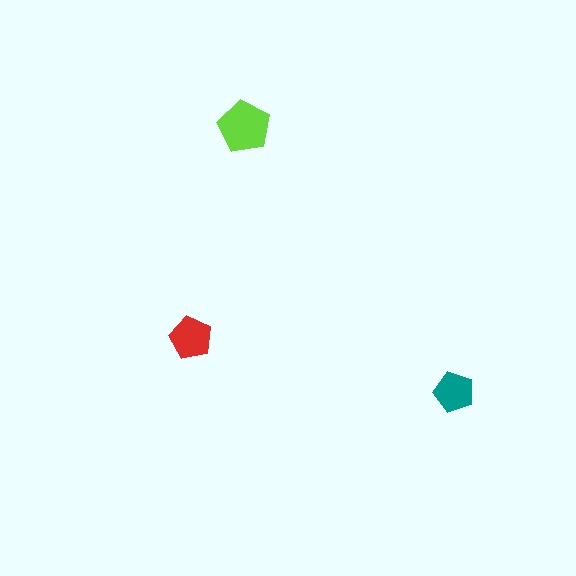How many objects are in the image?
There are 3 objects in the image.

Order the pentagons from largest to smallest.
the lime one, the red one, the teal one.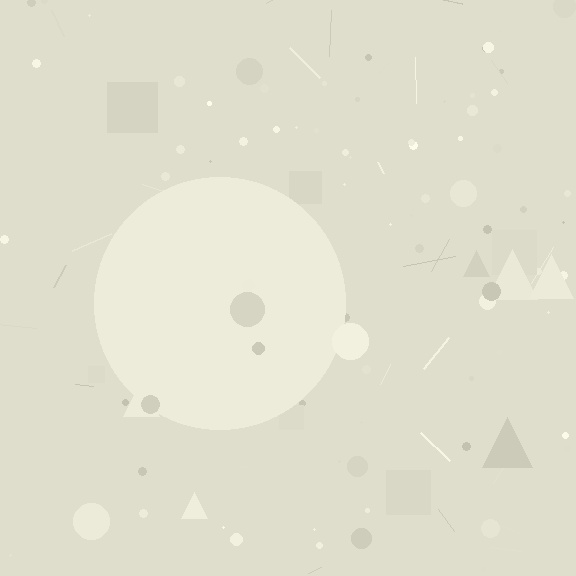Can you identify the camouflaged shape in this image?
The camouflaged shape is a circle.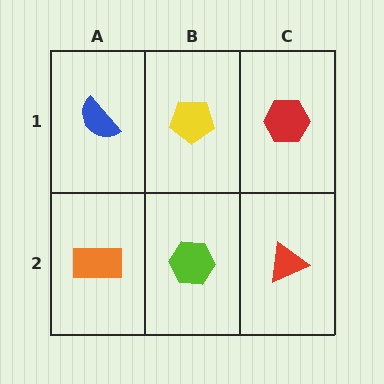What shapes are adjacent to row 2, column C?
A red hexagon (row 1, column C), a lime hexagon (row 2, column B).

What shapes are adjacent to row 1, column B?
A lime hexagon (row 2, column B), a blue semicircle (row 1, column A), a red hexagon (row 1, column C).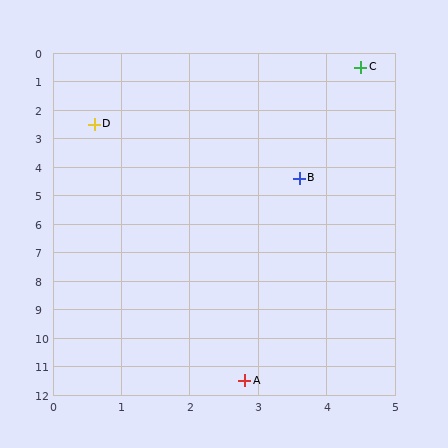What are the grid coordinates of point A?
Point A is at approximately (2.8, 11.5).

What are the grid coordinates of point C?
Point C is at approximately (4.5, 0.5).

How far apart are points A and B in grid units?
Points A and B are about 7.1 grid units apart.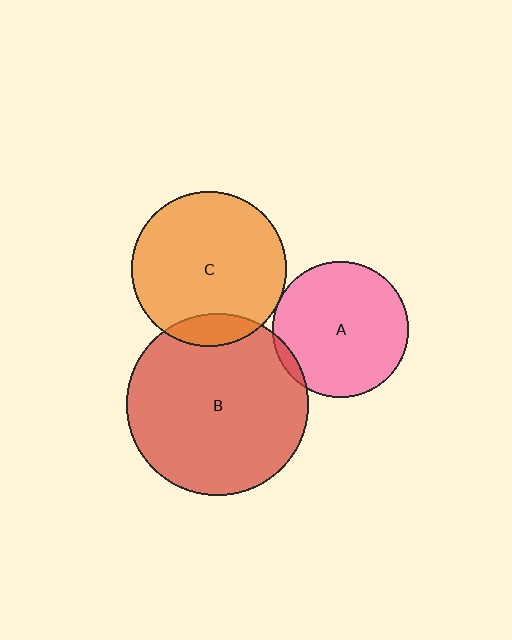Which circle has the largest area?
Circle B (red).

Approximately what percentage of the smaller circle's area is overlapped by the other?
Approximately 5%.